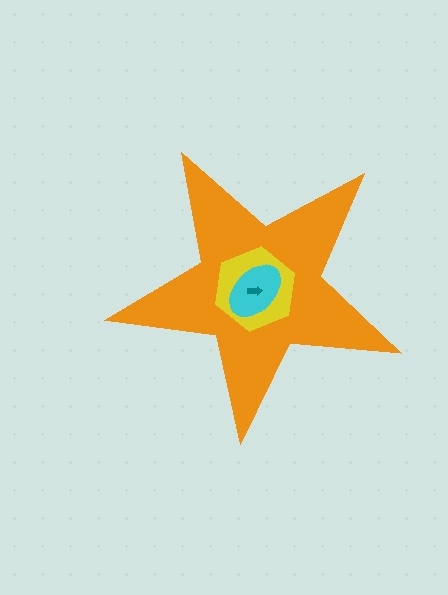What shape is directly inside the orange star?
The yellow hexagon.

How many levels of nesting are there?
4.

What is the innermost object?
The teal arrow.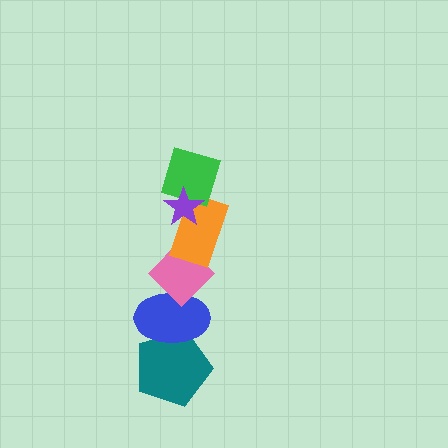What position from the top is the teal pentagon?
The teal pentagon is 6th from the top.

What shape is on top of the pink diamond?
The orange rectangle is on top of the pink diamond.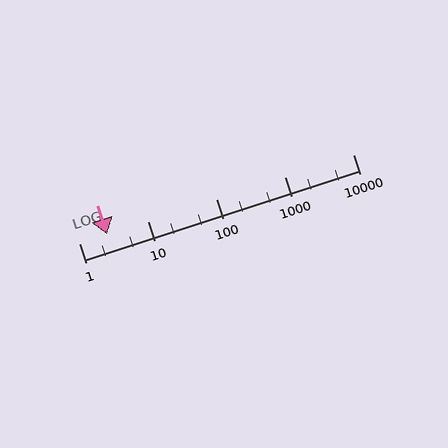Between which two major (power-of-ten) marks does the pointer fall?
The pointer is between 1 and 10.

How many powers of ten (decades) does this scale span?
The scale spans 4 decades, from 1 to 10000.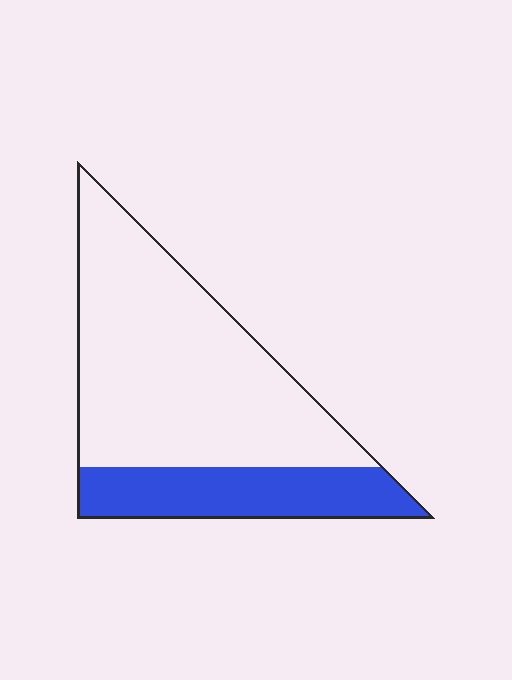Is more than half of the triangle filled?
No.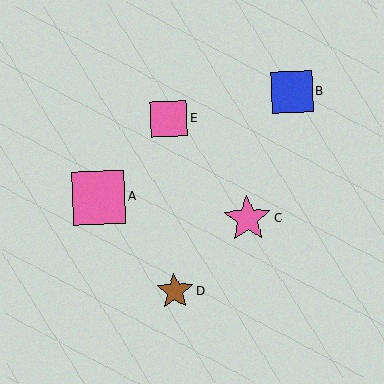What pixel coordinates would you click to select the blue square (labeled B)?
Click at (292, 92) to select the blue square B.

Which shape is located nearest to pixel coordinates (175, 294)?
The brown star (labeled D) at (175, 291) is nearest to that location.